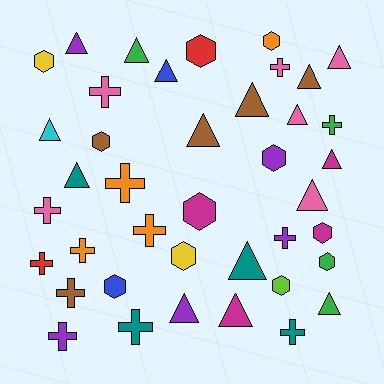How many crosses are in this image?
There are 13 crosses.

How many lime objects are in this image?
There is 1 lime object.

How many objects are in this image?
There are 40 objects.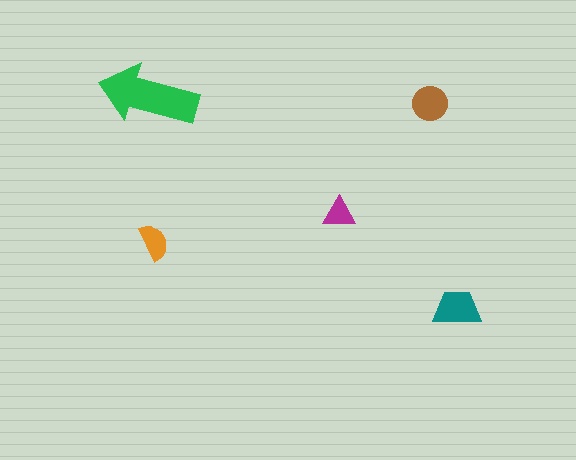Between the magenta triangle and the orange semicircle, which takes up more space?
The orange semicircle.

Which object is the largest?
The green arrow.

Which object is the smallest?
The magenta triangle.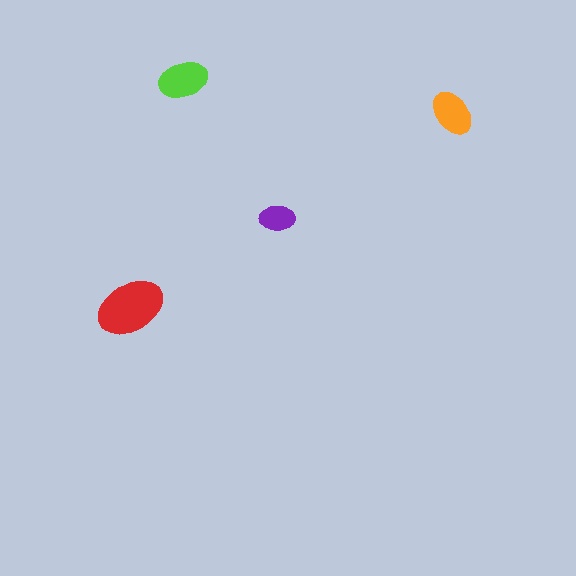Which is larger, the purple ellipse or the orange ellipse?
The orange one.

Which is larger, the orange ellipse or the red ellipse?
The red one.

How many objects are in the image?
There are 4 objects in the image.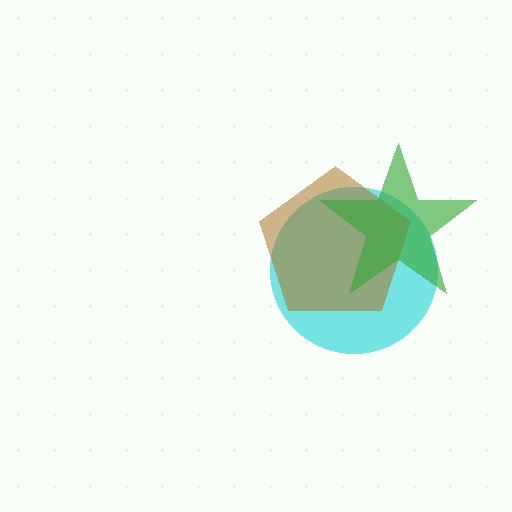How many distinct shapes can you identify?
There are 3 distinct shapes: a cyan circle, a brown pentagon, a green star.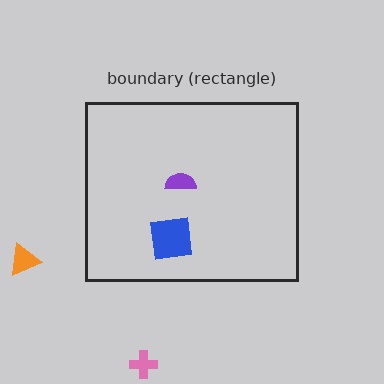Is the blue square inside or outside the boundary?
Inside.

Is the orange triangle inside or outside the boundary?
Outside.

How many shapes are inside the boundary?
2 inside, 2 outside.